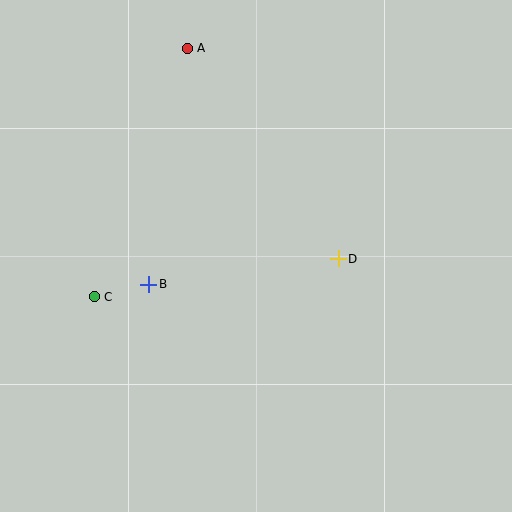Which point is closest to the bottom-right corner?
Point D is closest to the bottom-right corner.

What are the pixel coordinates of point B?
Point B is at (149, 284).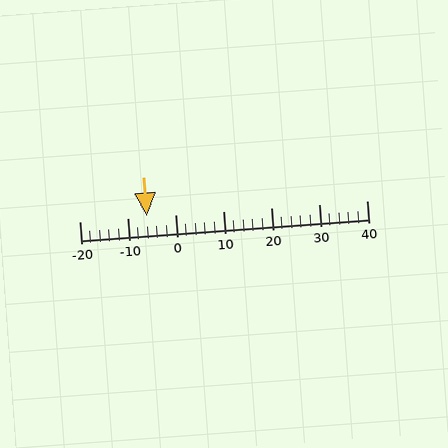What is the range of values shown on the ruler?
The ruler shows values from -20 to 40.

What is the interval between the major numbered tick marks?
The major tick marks are spaced 10 units apart.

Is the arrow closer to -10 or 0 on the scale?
The arrow is closer to -10.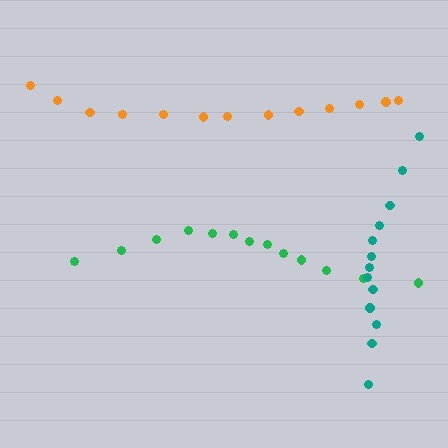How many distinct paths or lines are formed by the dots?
There are 3 distinct paths.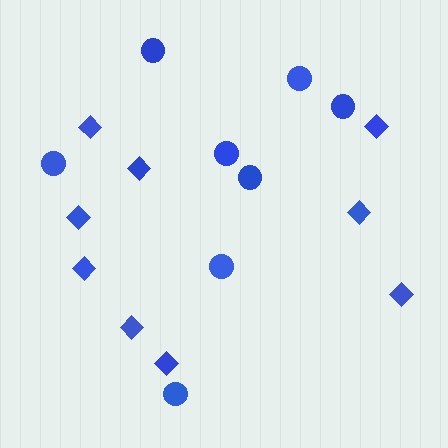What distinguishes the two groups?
There are 2 groups: one group of circles (8) and one group of diamonds (9).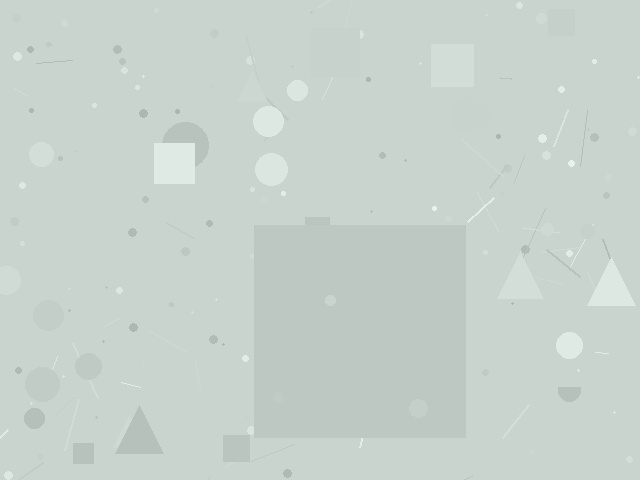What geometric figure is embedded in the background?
A square is embedded in the background.